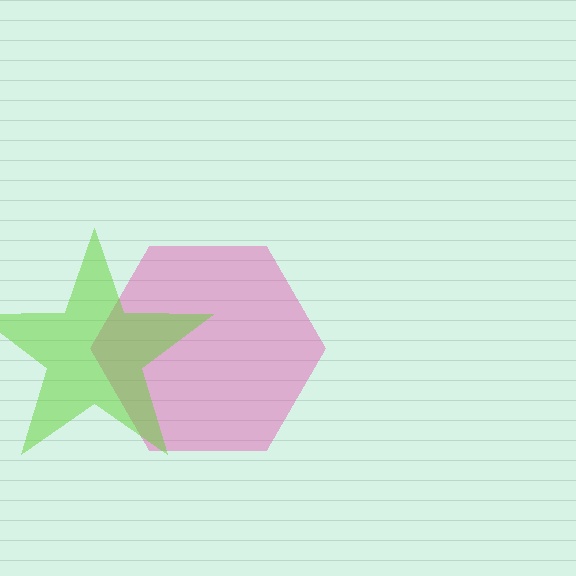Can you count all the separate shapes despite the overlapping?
Yes, there are 2 separate shapes.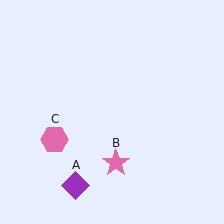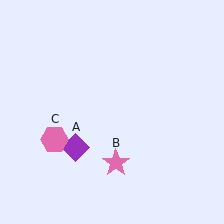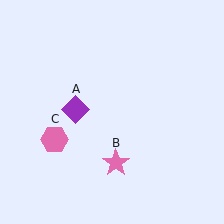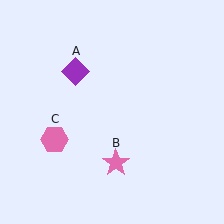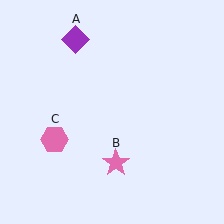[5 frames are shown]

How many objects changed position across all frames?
1 object changed position: purple diamond (object A).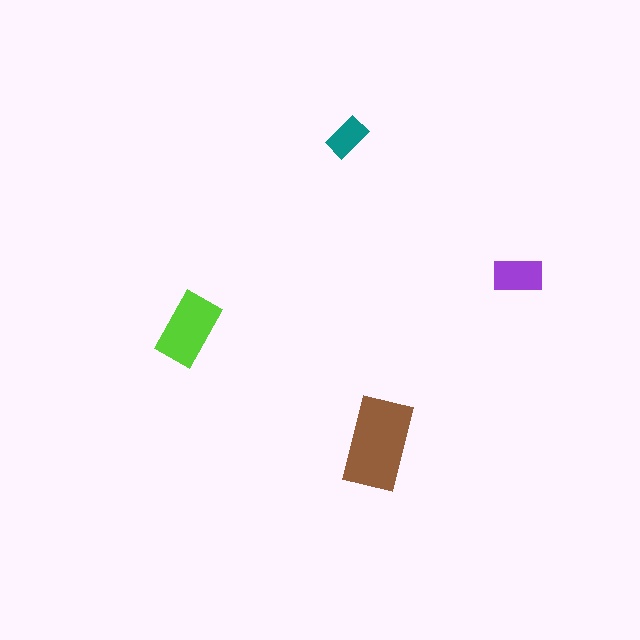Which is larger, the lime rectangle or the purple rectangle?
The lime one.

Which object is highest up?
The teal rectangle is topmost.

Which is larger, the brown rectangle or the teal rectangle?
The brown one.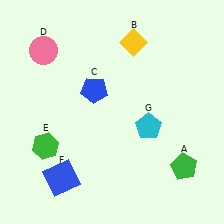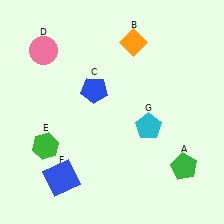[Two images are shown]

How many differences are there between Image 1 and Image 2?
There is 1 difference between the two images.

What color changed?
The diamond (B) changed from yellow in Image 1 to orange in Image 2.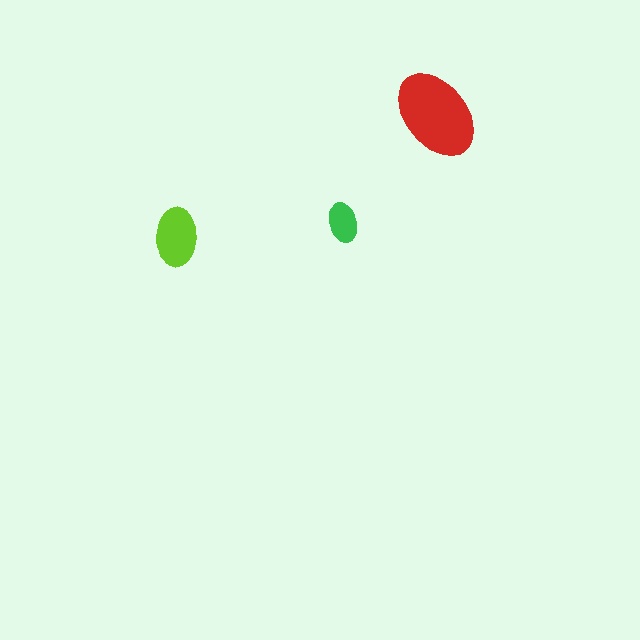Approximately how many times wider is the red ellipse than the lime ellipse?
About 1.5 times wider.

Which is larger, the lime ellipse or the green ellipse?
The lime one.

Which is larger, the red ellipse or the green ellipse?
The red one.